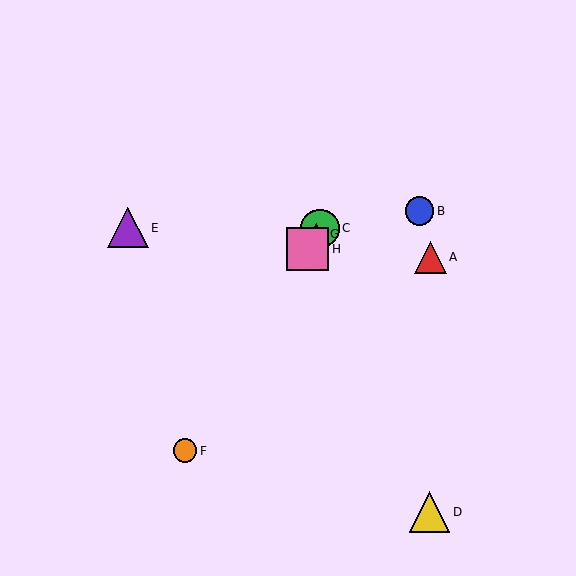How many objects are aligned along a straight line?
4 objects (C, F, G, H) are aligned along a straight line.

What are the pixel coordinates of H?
Object H is at (308, 249).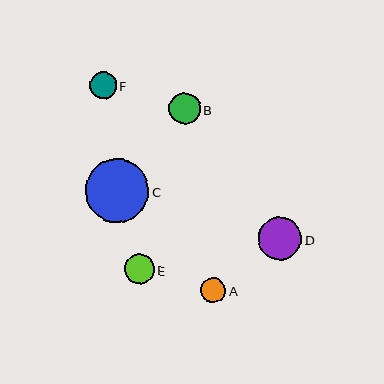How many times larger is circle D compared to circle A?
Circle D is approximately 1.7 times the size of circle A.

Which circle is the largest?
Circle C is the largest with a size of approximately 64 pixels.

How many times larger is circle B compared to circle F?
Circle B is approximately 1.2 times the size of circle F.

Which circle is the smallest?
Circle A is the smallest with a size of approximately 25 pixels.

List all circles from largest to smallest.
From largest to smallest: C, D, B, E, F, A.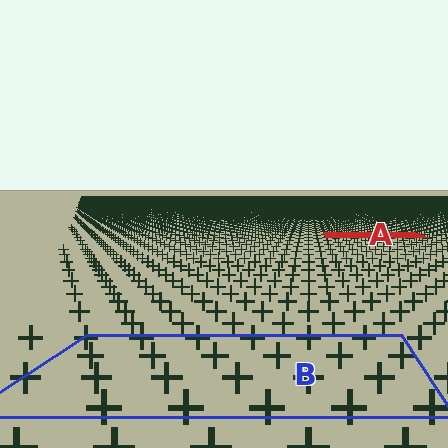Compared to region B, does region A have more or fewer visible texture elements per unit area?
Region A has more texture elements per unit area — they are packed more densely because it is farther away.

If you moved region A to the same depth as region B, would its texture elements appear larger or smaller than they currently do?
They would appear larger. At a closer depth, the same texture elements are projected at a bigger on-screen size.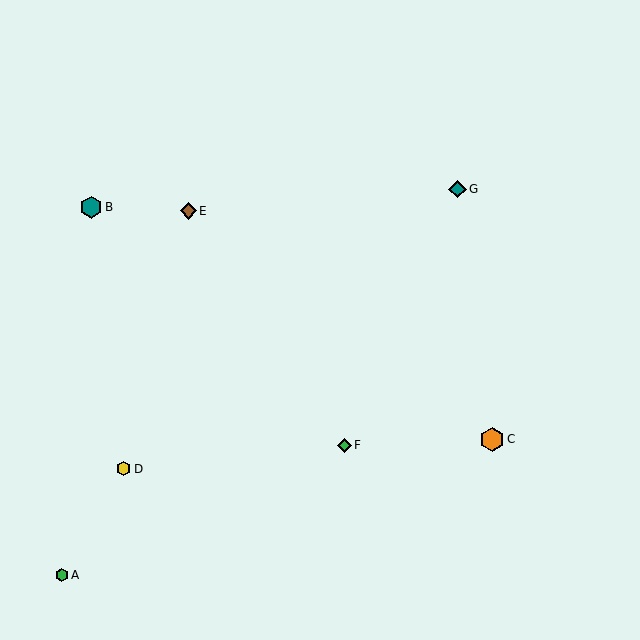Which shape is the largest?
The orange hexagon (labeled C) is the largest.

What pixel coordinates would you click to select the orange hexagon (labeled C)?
Click at (492, 439) to select the orange hexagon C.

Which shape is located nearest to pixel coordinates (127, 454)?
The yellow hexagon (labeled D) at (123, 469) is nearest to that location.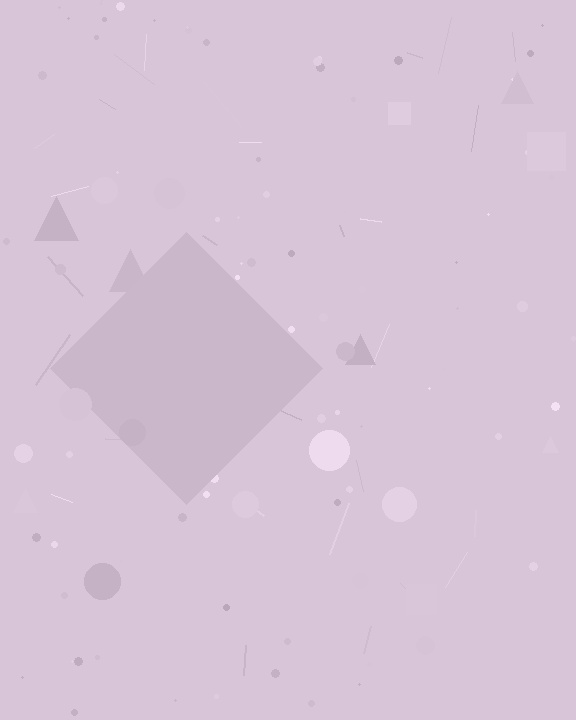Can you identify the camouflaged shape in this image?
The camouflaged shape is a diamond.